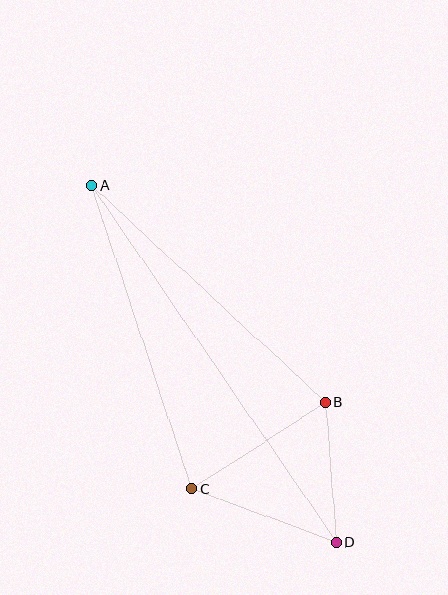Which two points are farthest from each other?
Points A and D are farthest from each other.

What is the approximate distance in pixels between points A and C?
The distance between A and C is approximately 320 pixels.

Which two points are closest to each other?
Points B and D are closest to each other.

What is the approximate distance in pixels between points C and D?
The distance between C and D is approximately 154 pixels.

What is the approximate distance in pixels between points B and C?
The distance between B and C is approximately 159 pixels.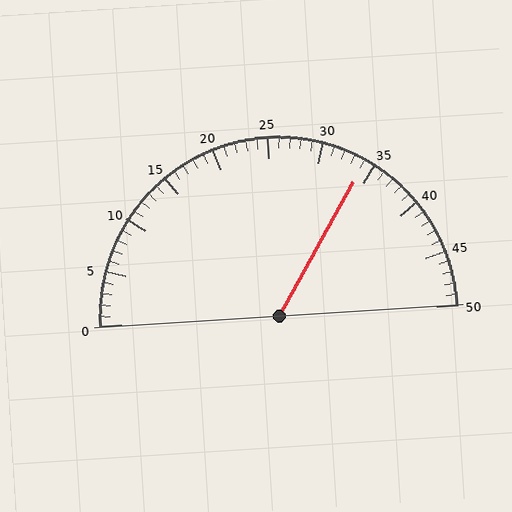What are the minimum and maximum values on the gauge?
The gauge ranges from 0 to 50.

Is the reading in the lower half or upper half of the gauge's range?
The reading is in the upper half of the range (0 to 50).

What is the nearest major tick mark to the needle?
The nearest major tick mark is 35.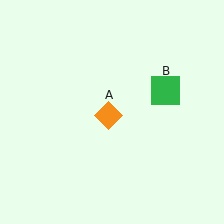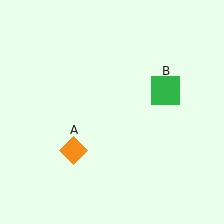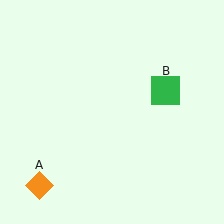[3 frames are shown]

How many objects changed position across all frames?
1 object changed position: orange diamond (object A).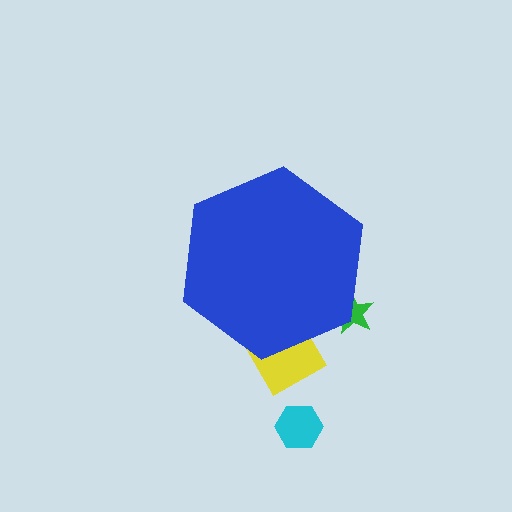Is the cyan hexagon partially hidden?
No, the cyan hexagon is fully visible.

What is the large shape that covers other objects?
A blue hexagon.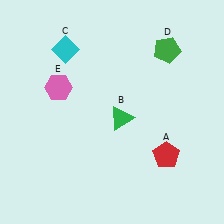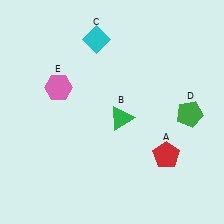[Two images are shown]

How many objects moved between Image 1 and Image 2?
2 objects moved between the two images.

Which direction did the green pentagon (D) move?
The green pentagon (D) moved down.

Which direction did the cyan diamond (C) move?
The cyan diamond (C) moved right.